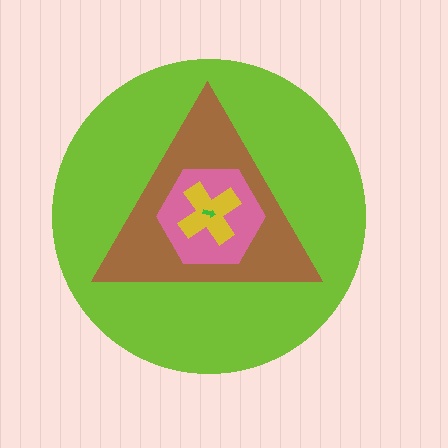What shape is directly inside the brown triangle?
The pink hexagon.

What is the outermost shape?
The lime circle.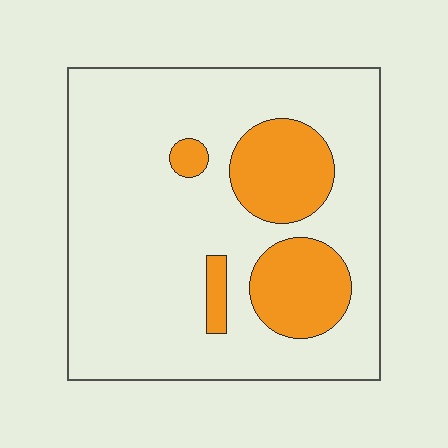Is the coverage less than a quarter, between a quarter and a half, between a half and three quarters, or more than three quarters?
Less than a quarter.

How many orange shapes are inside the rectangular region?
4.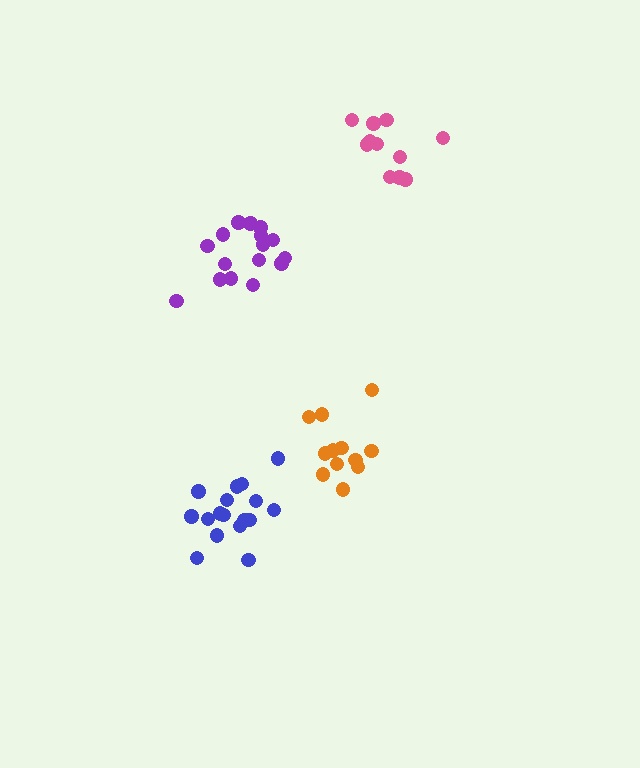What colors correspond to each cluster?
The clusters are colored: orange, purple, blue, pink.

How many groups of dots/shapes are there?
There are 4 groups.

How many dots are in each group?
Group 1: 12 dots, Group 2: 16 dots, Group 3: 17 dots, Group 4: 11 dots (56 total).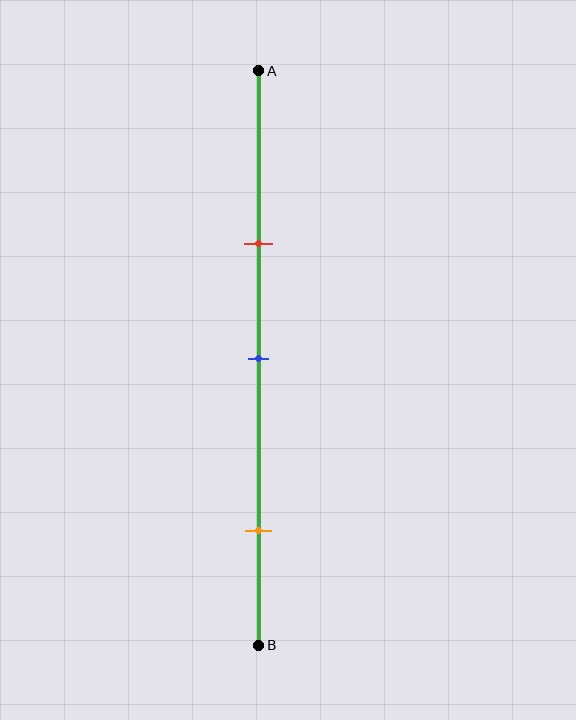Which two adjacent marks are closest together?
The red and blue marks are the closest adjacent pair.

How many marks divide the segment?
There are 3 marks dividing the segment.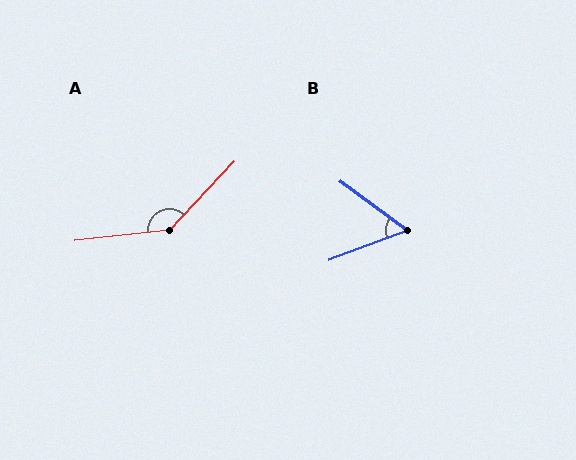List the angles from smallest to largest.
B (57°), A (140°).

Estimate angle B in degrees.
Approximately 57 degrees.